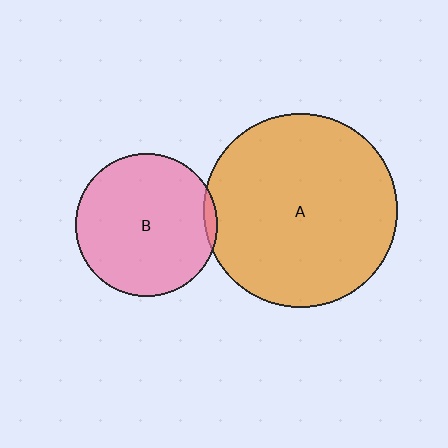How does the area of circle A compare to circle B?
Approximately 1.8 times.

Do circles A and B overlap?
Yes.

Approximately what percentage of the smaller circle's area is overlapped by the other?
Approximately 5%.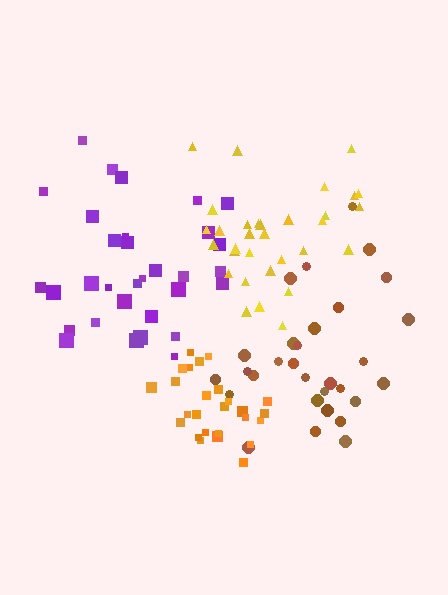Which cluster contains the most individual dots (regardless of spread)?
Purple (32).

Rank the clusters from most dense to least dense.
yellow, orange, brown, purple.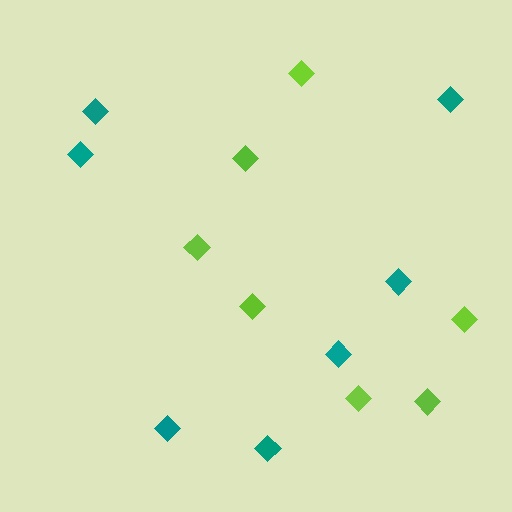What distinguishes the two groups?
There are 2 groups: one group of lime diamonds (7) and one group of teal diamonds (7).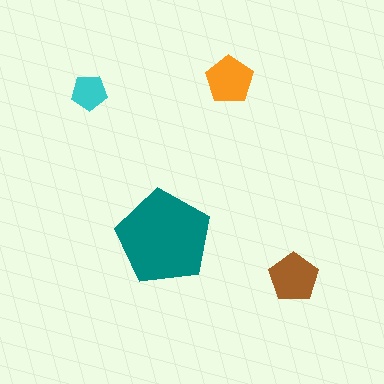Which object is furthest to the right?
The brown pentagon is rightmost.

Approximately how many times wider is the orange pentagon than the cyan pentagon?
About 1.5 times wider.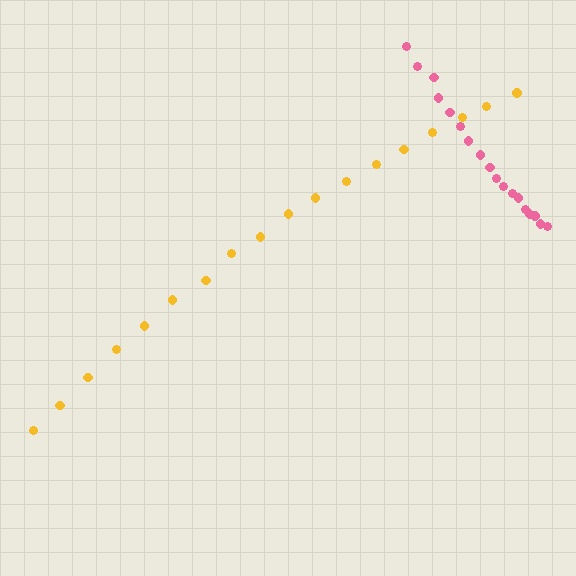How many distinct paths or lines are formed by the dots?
There are 2 distinct paths.